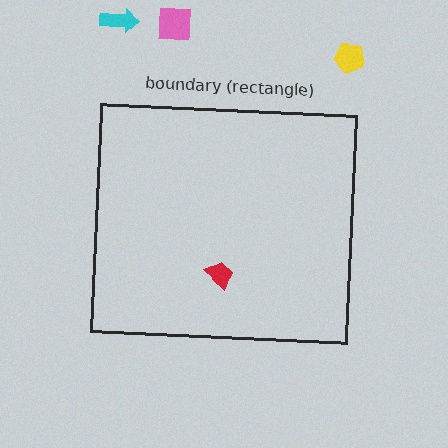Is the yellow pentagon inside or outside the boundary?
Outside.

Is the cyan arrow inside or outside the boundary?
Outside.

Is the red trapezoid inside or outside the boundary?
Inside.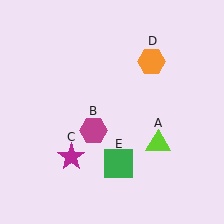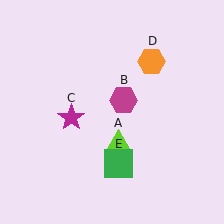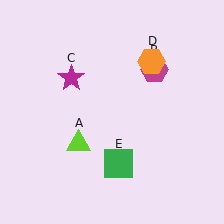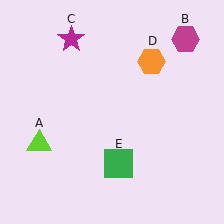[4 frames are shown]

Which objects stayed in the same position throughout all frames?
Orange hexagon (object D) and green square (object E) remained stationary.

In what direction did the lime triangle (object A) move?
The lime triangle (object A) moved left.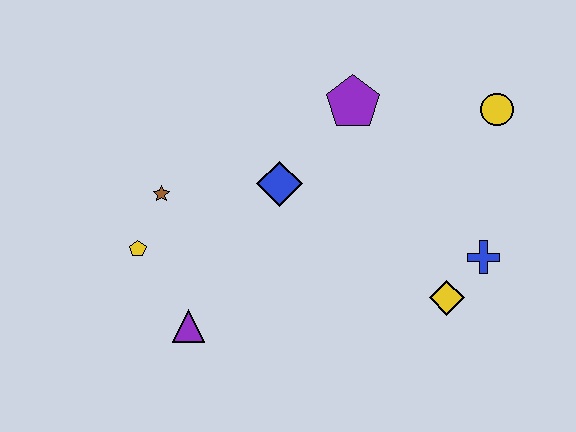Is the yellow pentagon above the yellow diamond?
Yes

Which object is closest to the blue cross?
The yellow diamond is closest to the blue cross.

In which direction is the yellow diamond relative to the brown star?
The yellow diamond is to the right of the brown star.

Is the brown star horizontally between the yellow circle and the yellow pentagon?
Yes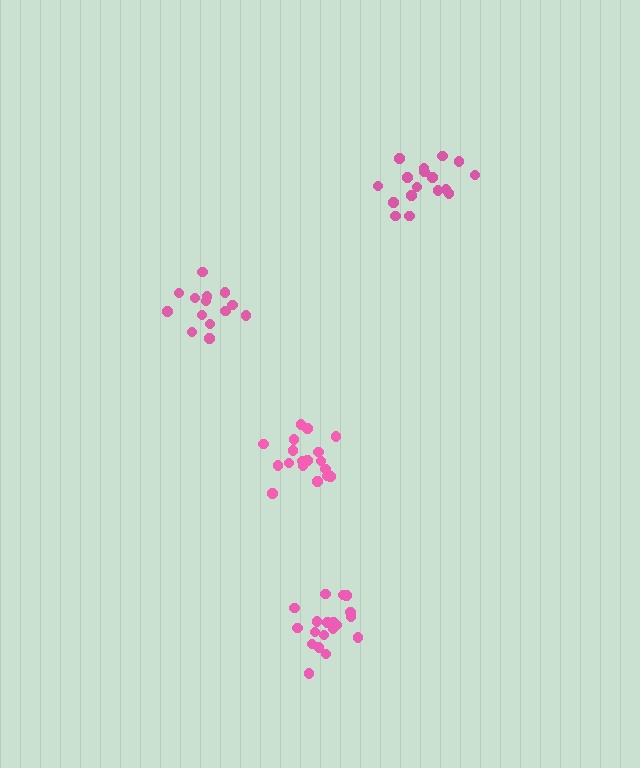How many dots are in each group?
Group 1: 18 dots, Group 2: 14 dots, Group 3: 20 dots, Group 4: 18 dots (70 total).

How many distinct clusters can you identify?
There are 4 distinct clusters.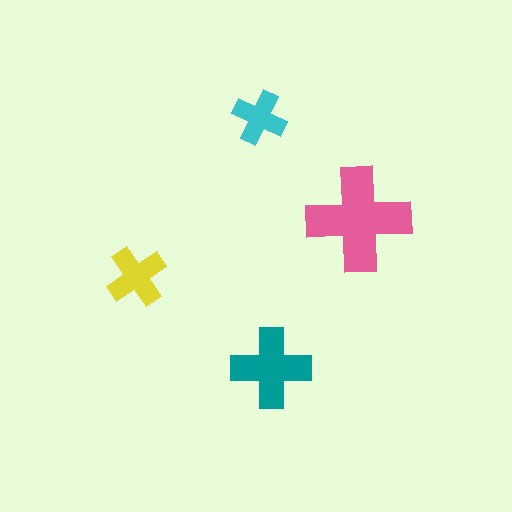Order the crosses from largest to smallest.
the pink one, the teal one, the yellow one, the cyan one.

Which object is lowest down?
The teal cross is bottommost.